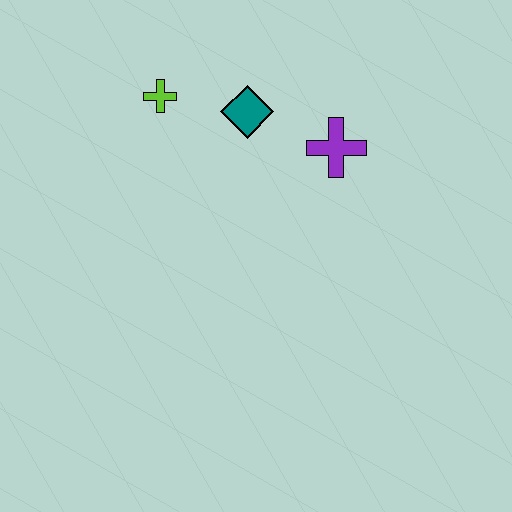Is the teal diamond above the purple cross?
Yes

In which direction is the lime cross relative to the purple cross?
The lime cross is to the left of the purple cross.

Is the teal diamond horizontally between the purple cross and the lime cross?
Yes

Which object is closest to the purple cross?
The teal diamond is closest to the purple cross.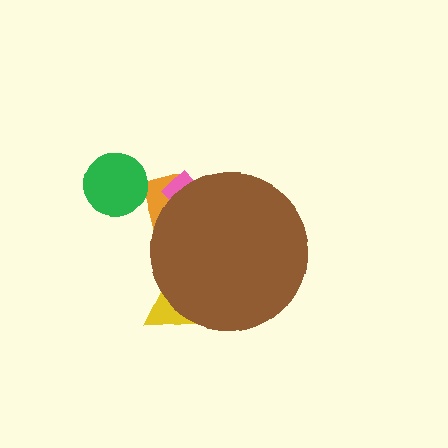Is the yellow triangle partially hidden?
Yes, the yellow triangle is partially hidden behind the brown circle.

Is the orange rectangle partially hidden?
Yes, the orange rectangle is partially hidden behind the brown circle.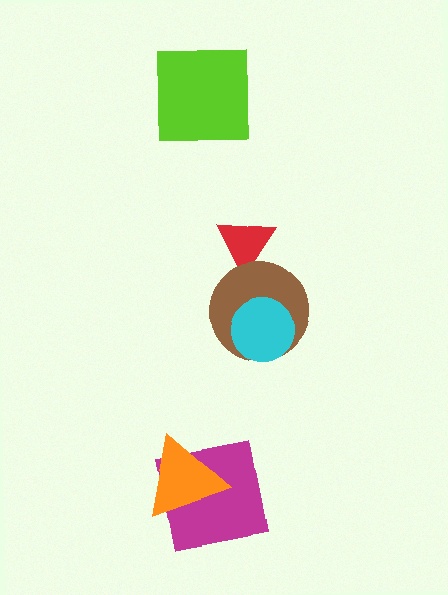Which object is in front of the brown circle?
The cyan circle is in front of the brown circle.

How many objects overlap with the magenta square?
1 object overlaps with the magenta square.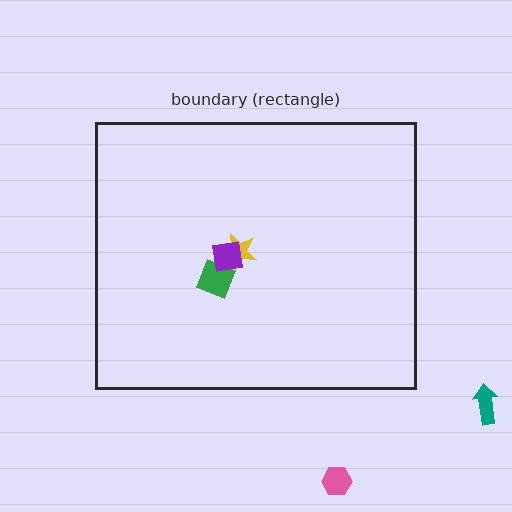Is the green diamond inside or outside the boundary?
Inside.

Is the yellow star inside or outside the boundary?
Inside.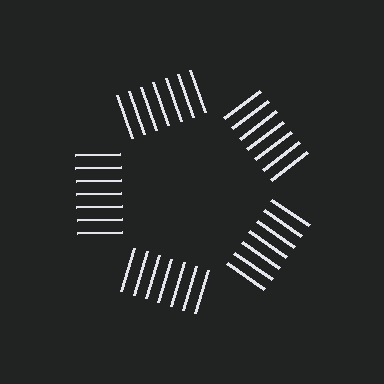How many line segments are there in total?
35 — 7 along each of the 5 edges.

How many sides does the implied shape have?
5 sides — the line-ends trace a pentagon.